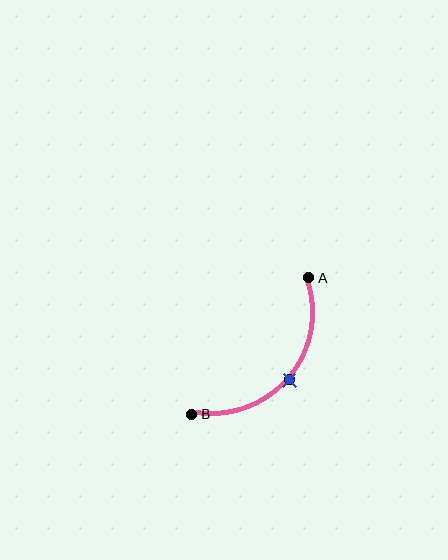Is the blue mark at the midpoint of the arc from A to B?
Yes. The blue mark lies on the arc at equal arc-length from both A and B — it is the arc midpoint.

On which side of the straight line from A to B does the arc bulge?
The arc bulges below and to the right of the straight line connecting A and B.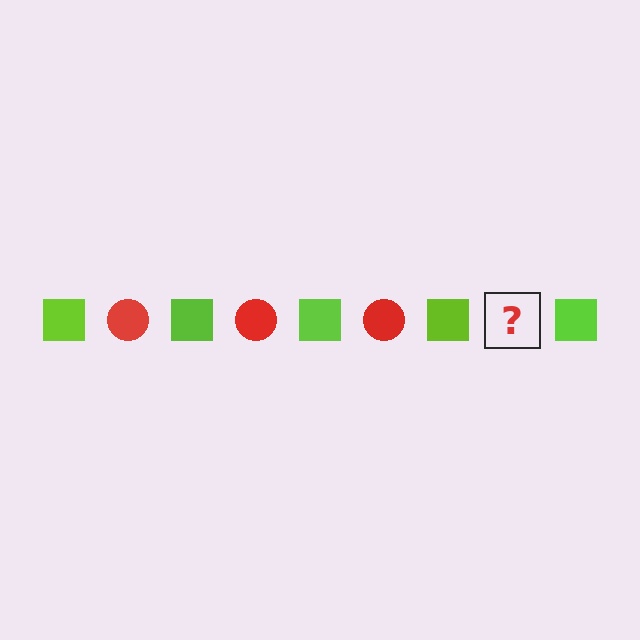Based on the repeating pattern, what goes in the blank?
The blank should be a red circle.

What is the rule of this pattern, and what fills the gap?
The rule is that the pattern alternates between lime square and red circle. The gap should be filled with a red circle.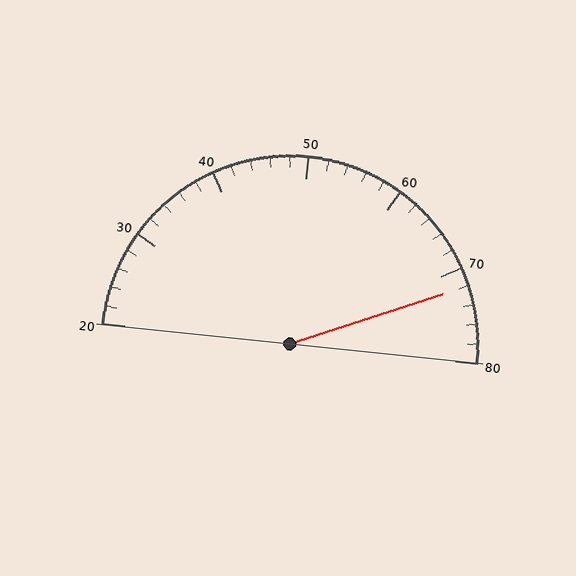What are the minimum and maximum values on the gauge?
The gauge ranges from 20 to 80.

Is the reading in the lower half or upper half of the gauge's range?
The reading is in the upper half of the range (20 to 80).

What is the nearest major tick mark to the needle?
The nearest major tick mark is 70.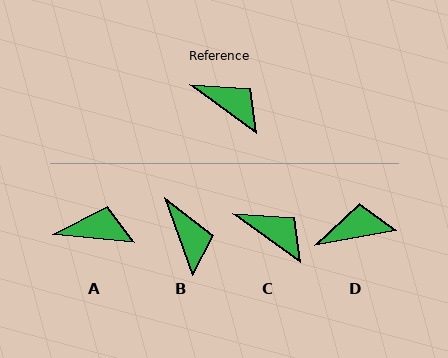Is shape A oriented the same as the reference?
No, it is off by about 30 degrees.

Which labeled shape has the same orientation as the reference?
C.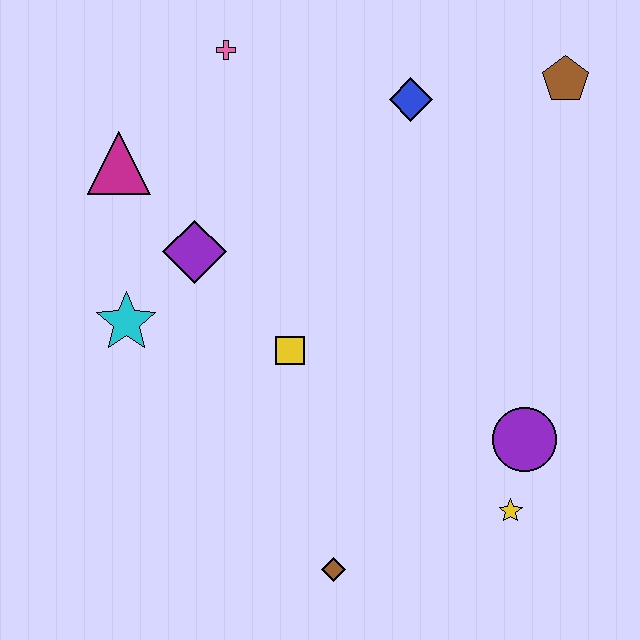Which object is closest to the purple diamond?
The cyan star is closest to the purple diamond.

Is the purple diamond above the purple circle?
Yes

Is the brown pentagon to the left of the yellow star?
No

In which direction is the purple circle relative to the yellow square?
The purple circle is to the right of the yellow square.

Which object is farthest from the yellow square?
The brown pentagon is farthest from the yellow square.